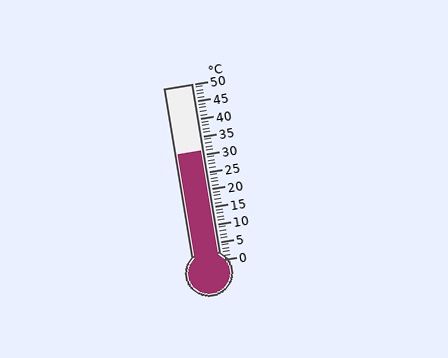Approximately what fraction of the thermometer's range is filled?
The thermometer is filled to approximately 60% of its range.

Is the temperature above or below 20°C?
The temperature is above 20°C.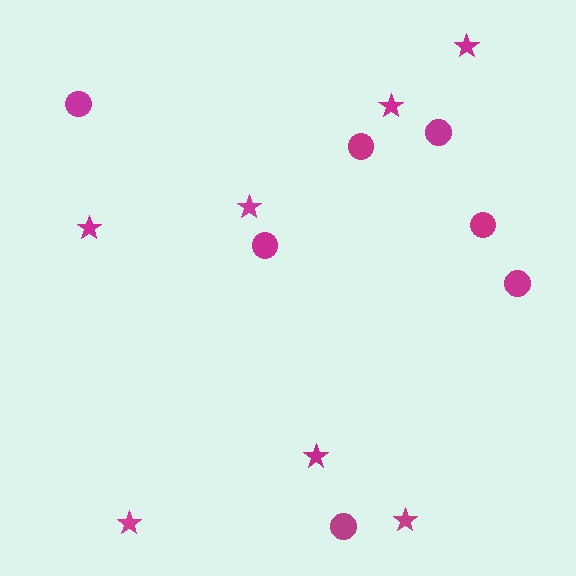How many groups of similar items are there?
There are 2 groups: one group of stars (7) and one group of circles (7).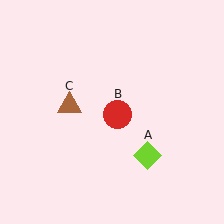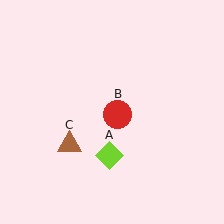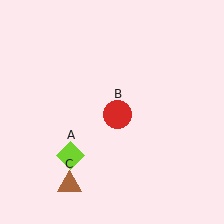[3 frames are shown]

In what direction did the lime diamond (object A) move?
The lime diamond (object A) moved left.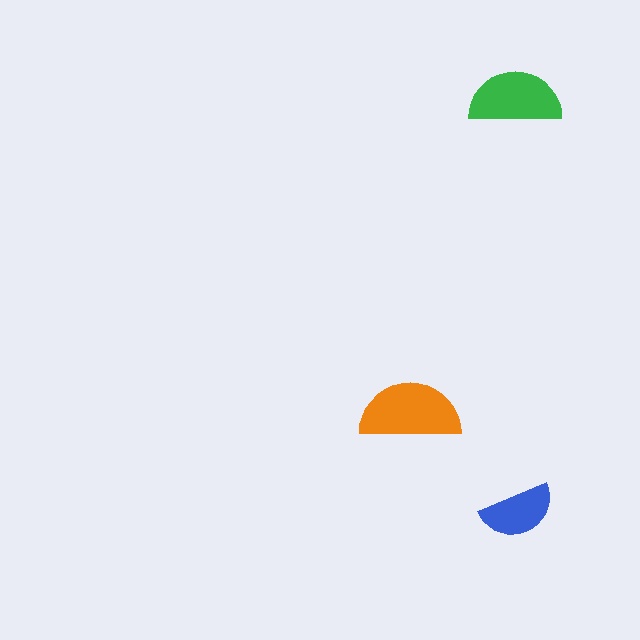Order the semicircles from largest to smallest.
the orange one, the green one, the blue one.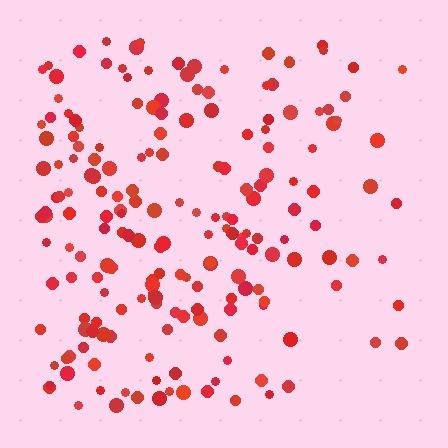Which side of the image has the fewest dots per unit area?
The right.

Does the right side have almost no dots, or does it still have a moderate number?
Still a moderate number, just noticeably fewer than the left.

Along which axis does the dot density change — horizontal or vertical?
Horizontal.